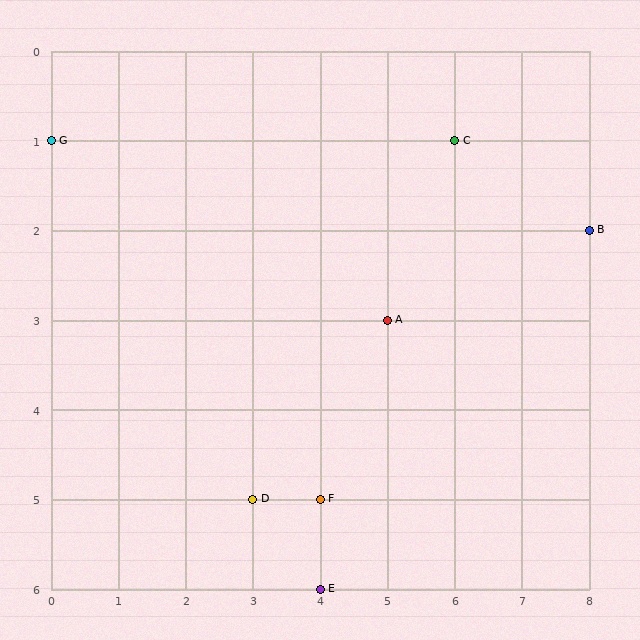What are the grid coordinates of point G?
Point G is at grid coordinates (0, 1).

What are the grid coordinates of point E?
Point E is at grid coordinates (4, 6).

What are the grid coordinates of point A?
Point A is at grid coordinates (5, 3).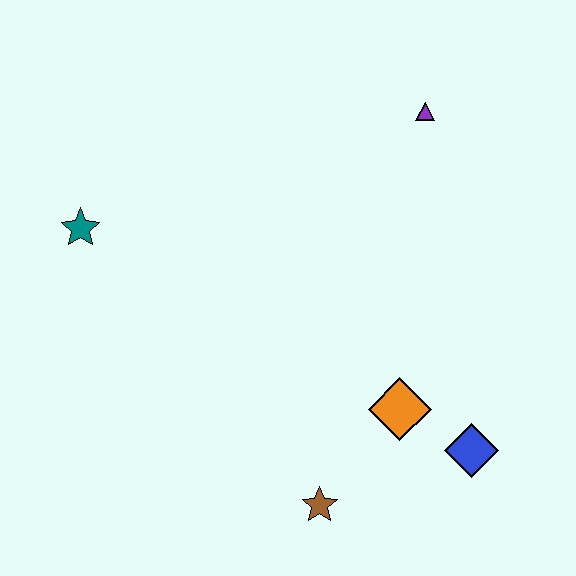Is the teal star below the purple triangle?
Yes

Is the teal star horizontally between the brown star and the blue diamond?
No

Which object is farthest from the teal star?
The blue diamond is farthest from the teal star.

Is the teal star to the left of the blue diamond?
Yes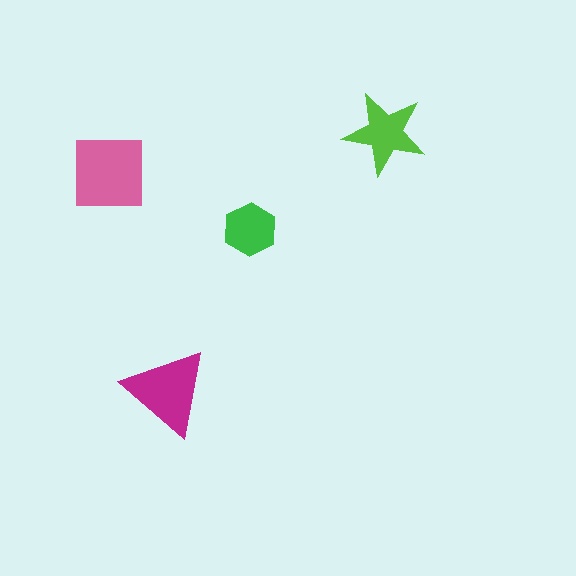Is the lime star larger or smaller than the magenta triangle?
Smaller.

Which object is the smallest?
The green hexagon.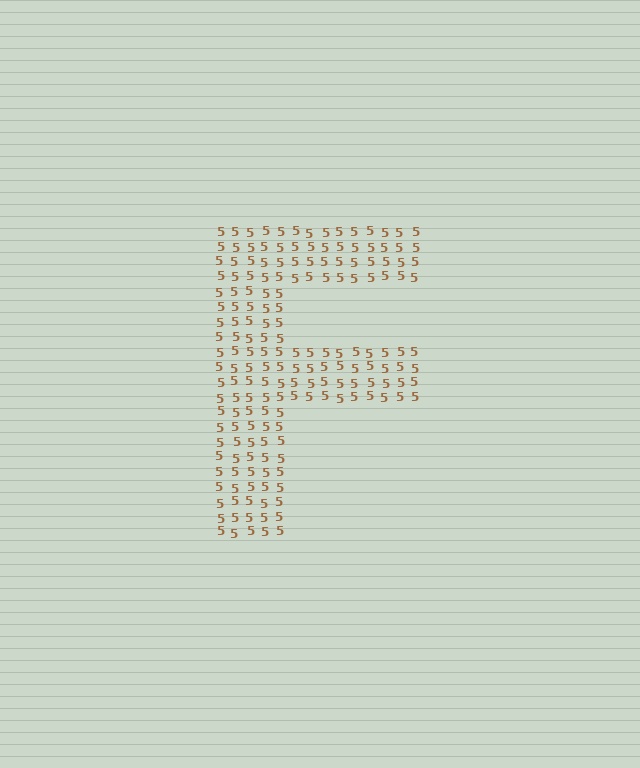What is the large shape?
The large shape is the letter F.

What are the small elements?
The small elements are digit 5's.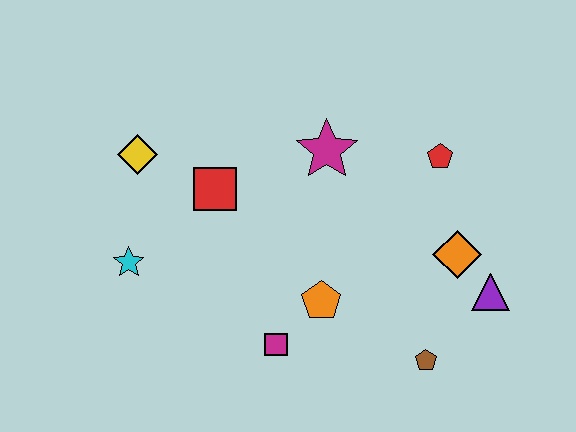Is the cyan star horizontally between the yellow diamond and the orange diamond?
No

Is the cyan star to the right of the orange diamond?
No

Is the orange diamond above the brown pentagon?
Yes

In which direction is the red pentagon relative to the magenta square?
The red pentagon is above the magenta square.